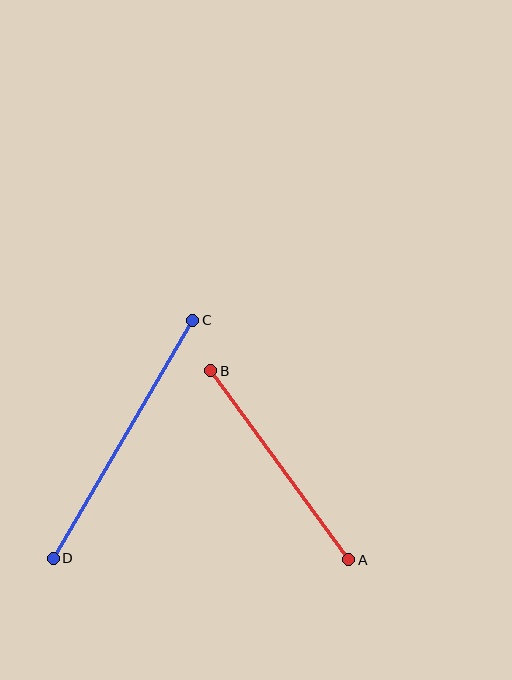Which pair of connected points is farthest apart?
Points C and D are farthest apart.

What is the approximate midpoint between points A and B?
The midpoint is at approximately (280, 465) pixels.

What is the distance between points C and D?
The distance is approximately 276 pixels.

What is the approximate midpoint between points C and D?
The midpoint is at approximately (123, 439) pixels.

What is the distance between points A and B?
The distance is approximately 234 pixels.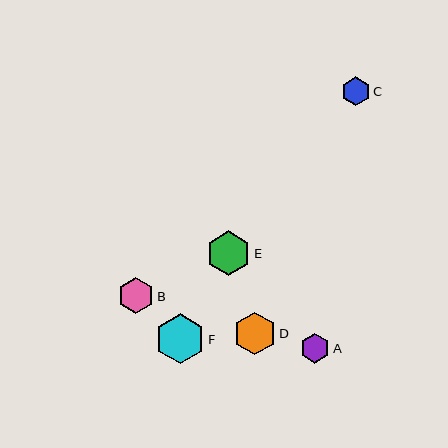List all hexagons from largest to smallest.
From largest to smallest: F, E, D, B, A, C.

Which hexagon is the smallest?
Hexagon C is the smallest with a size of approximately 29 pixels.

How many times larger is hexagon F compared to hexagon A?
Hexagon F is approximately 1.7 times the size of hexagon A.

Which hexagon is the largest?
Hexagon F is the largest with a size of approximately 50 pixels.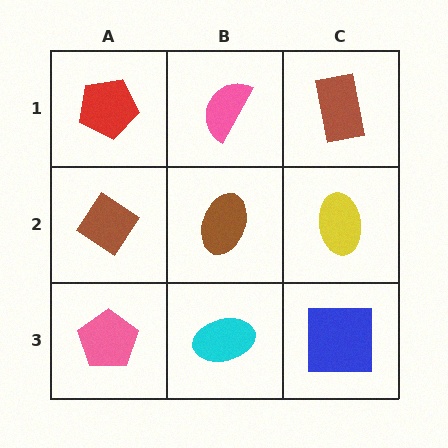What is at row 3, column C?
A blue square.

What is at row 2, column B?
A brown ellipse.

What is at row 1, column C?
A brown rectangle.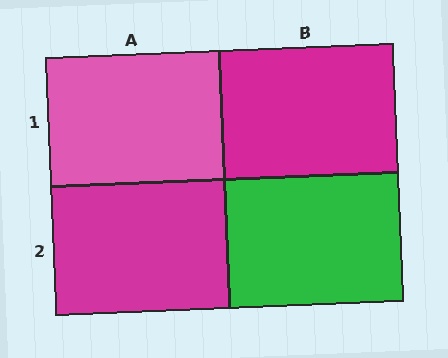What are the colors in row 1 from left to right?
Pink, magenta.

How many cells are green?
1 cell is green.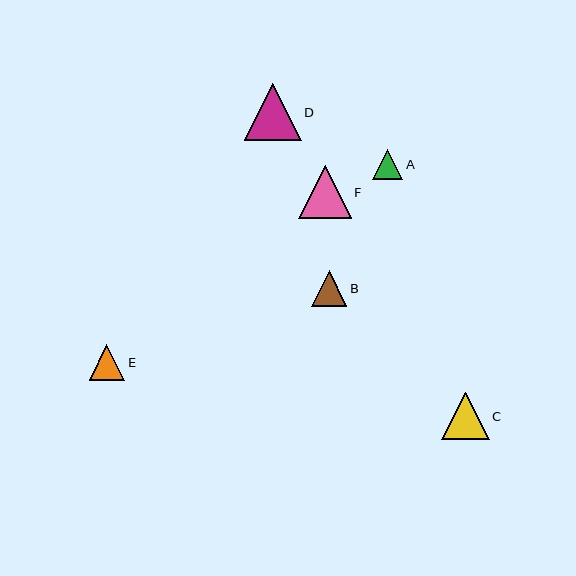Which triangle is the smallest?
Triangle A is the smallest with a size of approximately 30 pixels.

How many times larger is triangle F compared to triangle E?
Triangle F is approximately 1.5 times the size of triangle E.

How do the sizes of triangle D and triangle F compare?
Triangle D and triangle F are approximately the same size.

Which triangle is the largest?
Triangle D is the largest with a size of approximately 57 pixels.